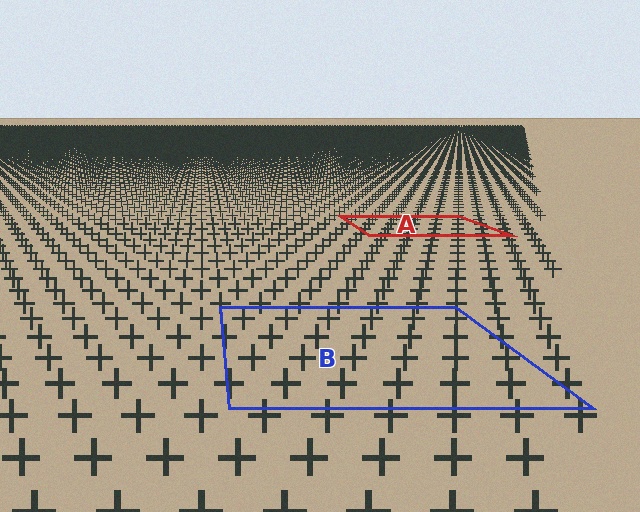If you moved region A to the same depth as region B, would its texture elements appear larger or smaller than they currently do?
They would appear larger. At a closer depth, the same texture elements are projected at a bigger on-screen size.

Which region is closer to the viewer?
Region B is closer. The texture elements there are larger and more spread out.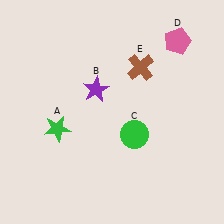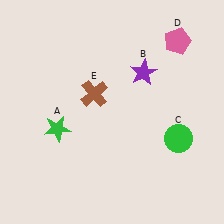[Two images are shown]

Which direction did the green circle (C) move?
The green circle (C) moved right.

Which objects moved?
The objects that moved are: the purple star (B), the green circle (C), the brown cross (E).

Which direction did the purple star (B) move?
The purple star (B) moved right.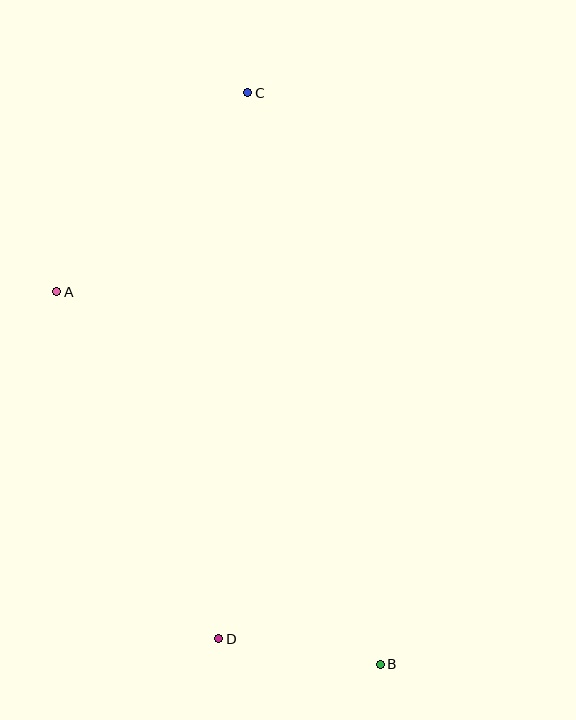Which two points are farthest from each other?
Points B and C are farthest from each other.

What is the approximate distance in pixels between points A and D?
The distance between A and D is approximately 383 pixels.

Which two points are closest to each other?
Points B and D are closest to each other.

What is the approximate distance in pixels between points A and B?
The distance between A and B is approximately 493 pixels.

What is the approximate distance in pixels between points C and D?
The distance between C and D is approximately 547 pixels.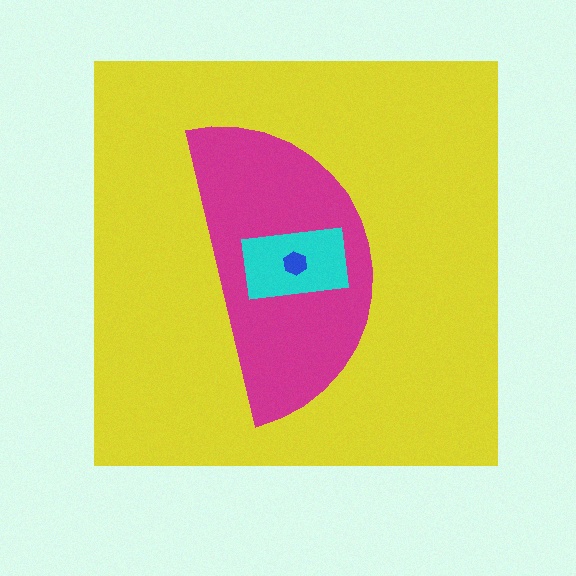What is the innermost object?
The blue hexagon.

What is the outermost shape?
The yellow square.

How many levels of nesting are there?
4.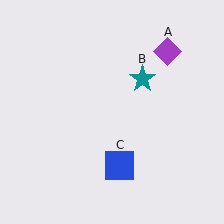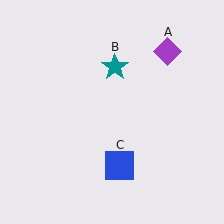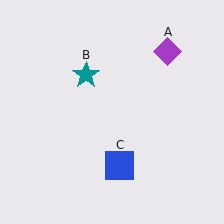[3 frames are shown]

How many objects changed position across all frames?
1 object changed position: teal star (object B).